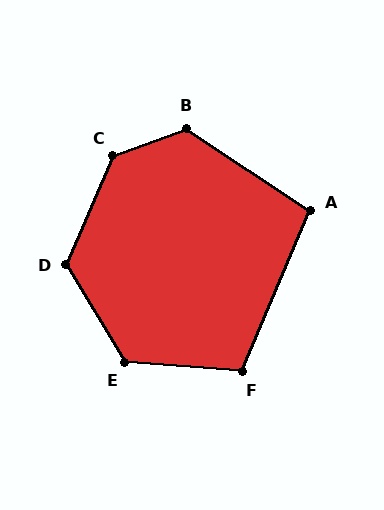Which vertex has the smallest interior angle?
A, at approximately 101 degrees.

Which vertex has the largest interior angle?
C, at approximately 134 degrees.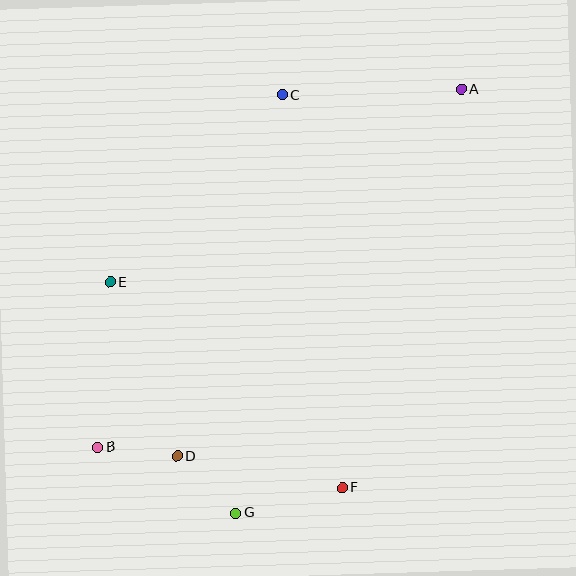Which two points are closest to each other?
Points B and D are closest to each other.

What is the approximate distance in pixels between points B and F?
The distance between B and F is approximately 248 pixels.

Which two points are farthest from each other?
Points A and B are farthest from each other.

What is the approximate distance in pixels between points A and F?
The distance between A and F is approximately 416 pixels.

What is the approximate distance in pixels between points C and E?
The distance between C and E is approximately 254 pixels.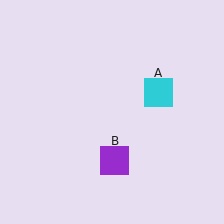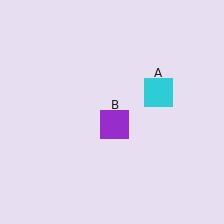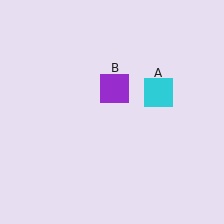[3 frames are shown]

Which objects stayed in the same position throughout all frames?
Cyan square (object A) remained stationary.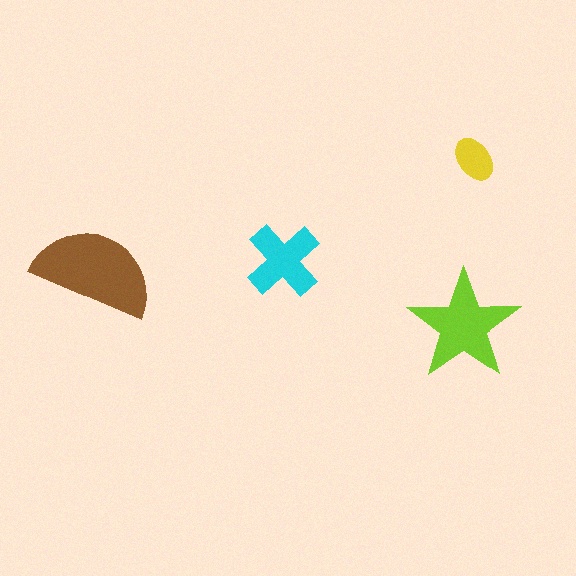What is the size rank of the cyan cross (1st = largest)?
3rd.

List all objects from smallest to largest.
The yellow ellipse, the cyan cross, the lime star, the brown semicircle.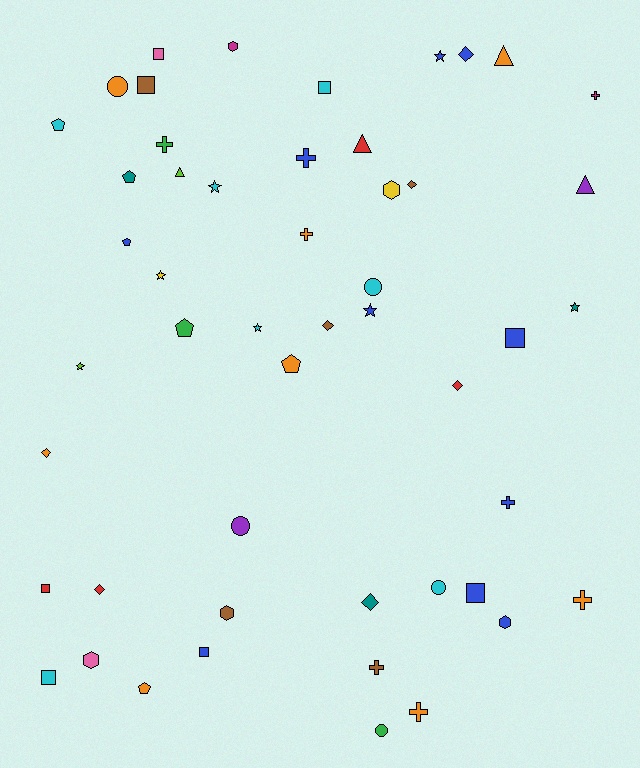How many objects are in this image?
There are 50 objects.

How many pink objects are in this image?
There are 2 pink objects.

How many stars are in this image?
There are 7 stars.